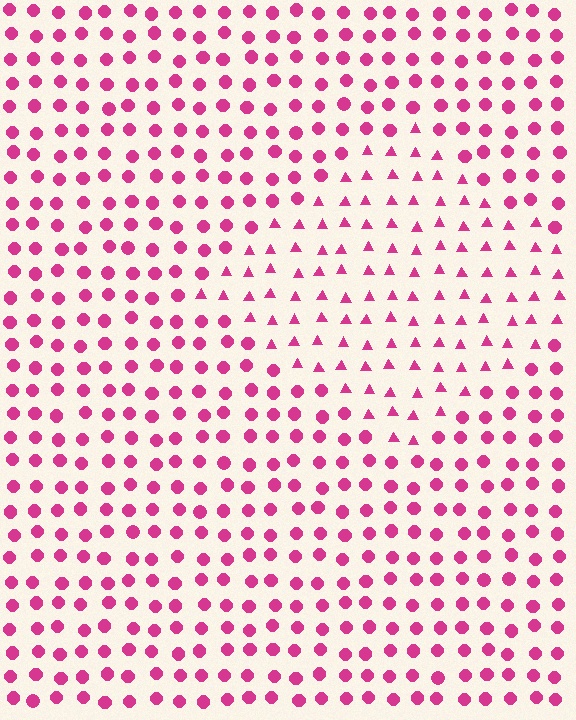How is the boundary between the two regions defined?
The boundary is defined by a change in element shape: triangles inside vs. circles outside. All elements share the same color and spacing.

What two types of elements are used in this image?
The image uses triangles inside the diamond region and circles outside it.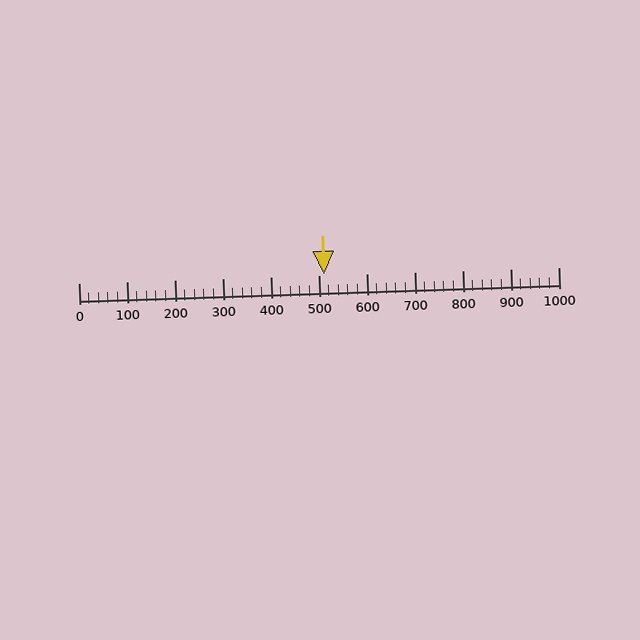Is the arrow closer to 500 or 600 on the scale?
The arrow is closer to 500.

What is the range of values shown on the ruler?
The ruler shows values from 0 to 1000.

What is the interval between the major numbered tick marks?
The major tick marks are spaced 100 units apart.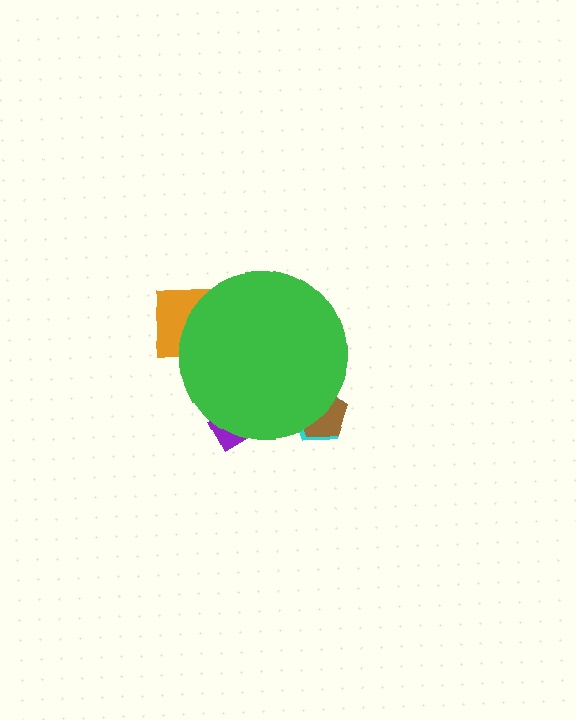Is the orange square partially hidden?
Yes, the orange square is partially hidden behind the green circle.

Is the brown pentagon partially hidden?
Yes, the brown pentagon is partially hidden behind the green circle.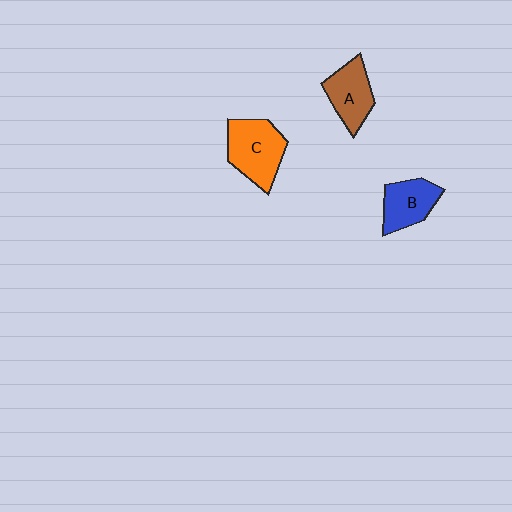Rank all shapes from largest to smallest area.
From largest to smallest: C (orange), A (brown), B (blue).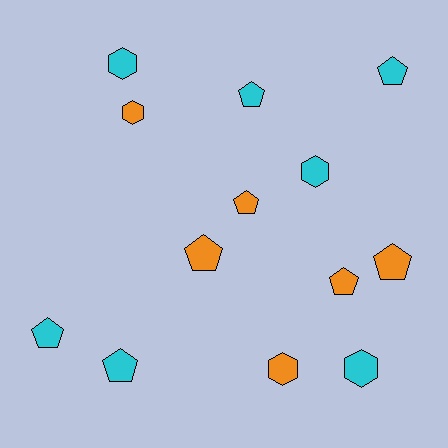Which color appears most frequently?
Cyan, with 7 objects.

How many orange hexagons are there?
There are 2 orange hexagons.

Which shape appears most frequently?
Pentagon, with 8 objects.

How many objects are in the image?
There are 13 objects.